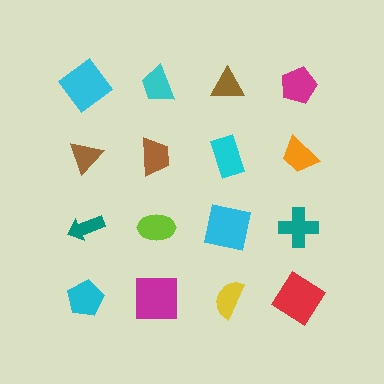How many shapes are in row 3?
4 shapes.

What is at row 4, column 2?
A magenta square.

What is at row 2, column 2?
A brown trapezoid.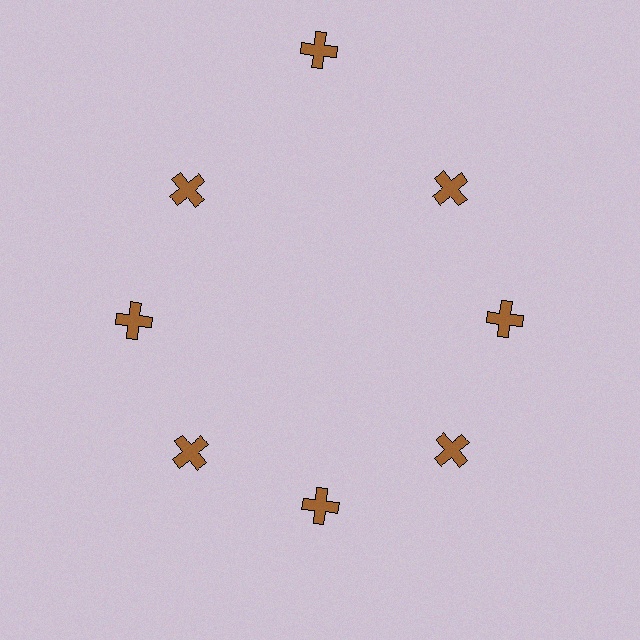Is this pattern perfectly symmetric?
No. The 8 brown crosses are arranged in a ring, but one element near the 12 o'clock position is pushed outward from the center, breaking the 8-fold rotational symmetry.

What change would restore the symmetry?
The symmetry would be restored by moving it inward, back onto the ring so that all 8 crosses sit at equal angles and equal distance from the center.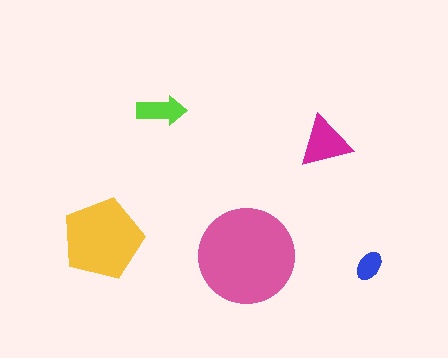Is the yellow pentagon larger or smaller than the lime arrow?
Larger.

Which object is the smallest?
The blue ellipse.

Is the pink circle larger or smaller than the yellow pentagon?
Larger.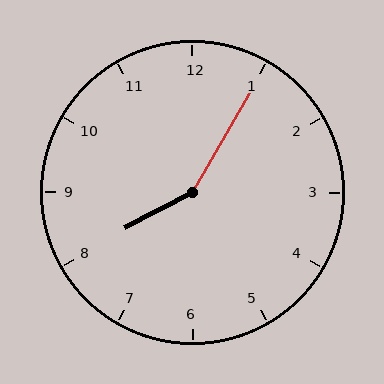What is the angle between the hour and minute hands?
Approximately 148 degrees.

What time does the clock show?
8:05.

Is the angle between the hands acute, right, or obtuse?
It is obtuse.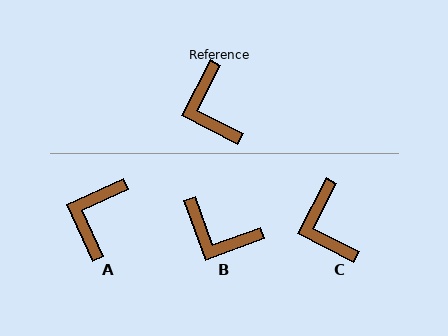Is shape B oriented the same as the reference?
No, it is off by about 47 degrees.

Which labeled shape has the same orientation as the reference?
C.